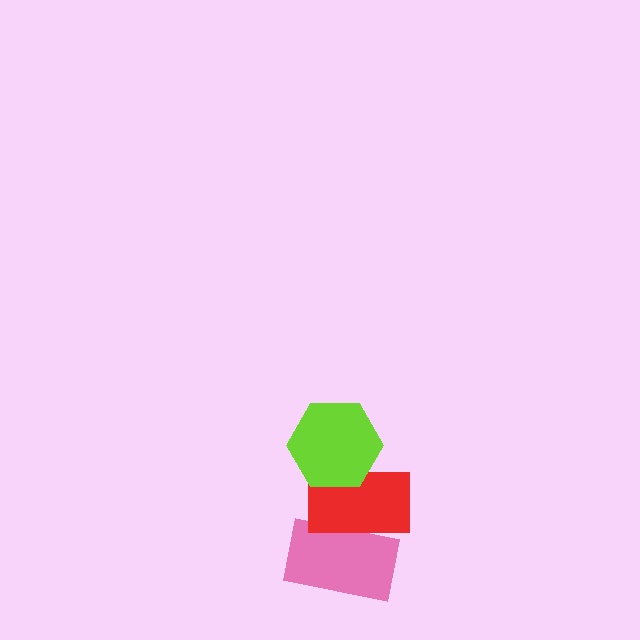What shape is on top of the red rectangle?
The lime hexagon is on top of the red rectangle.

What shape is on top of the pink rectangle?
The red rectangle is on top of the pink rectangle.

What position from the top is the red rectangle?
The red rectangle is 2nd from the top.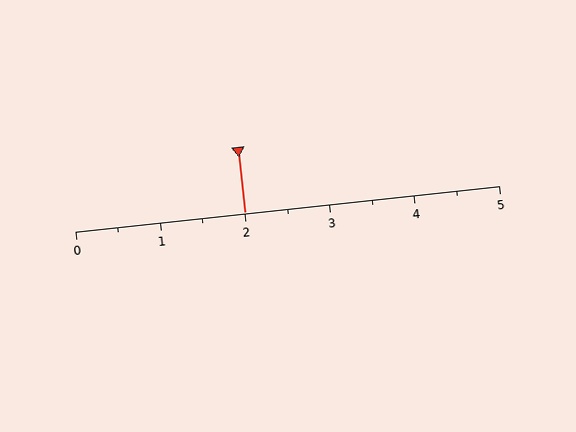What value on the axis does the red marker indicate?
The marker indicates approximately 2.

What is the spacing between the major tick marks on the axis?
The major ticks are spaced 1 apart.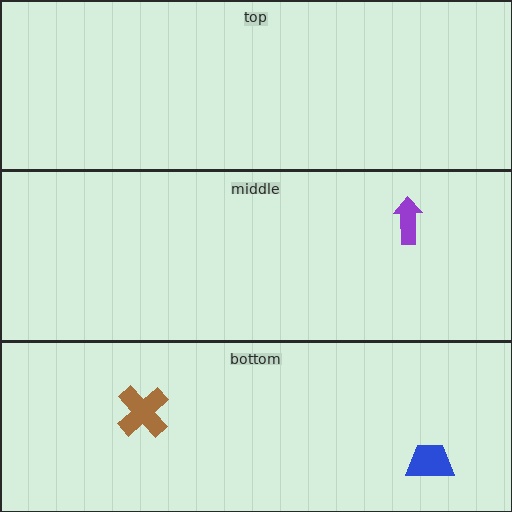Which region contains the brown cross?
The bottom region.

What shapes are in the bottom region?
The blue trapezoid, the brown cross.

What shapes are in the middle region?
The purple arrow.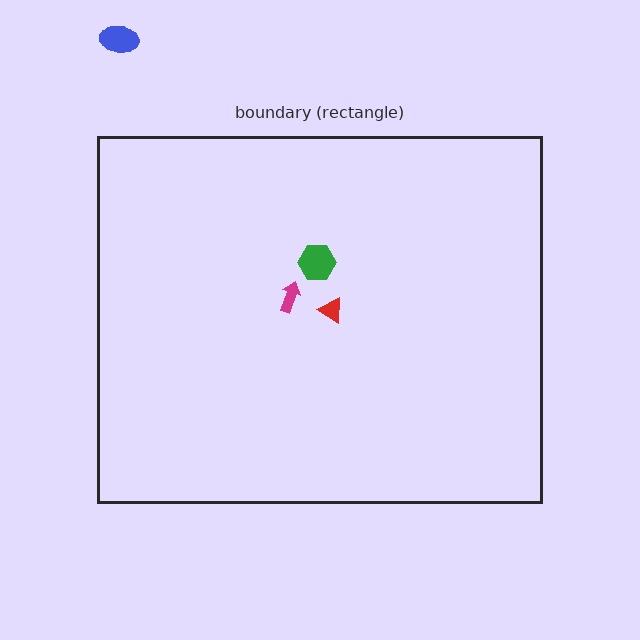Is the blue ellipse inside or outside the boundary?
Outside.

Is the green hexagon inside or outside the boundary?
Inside.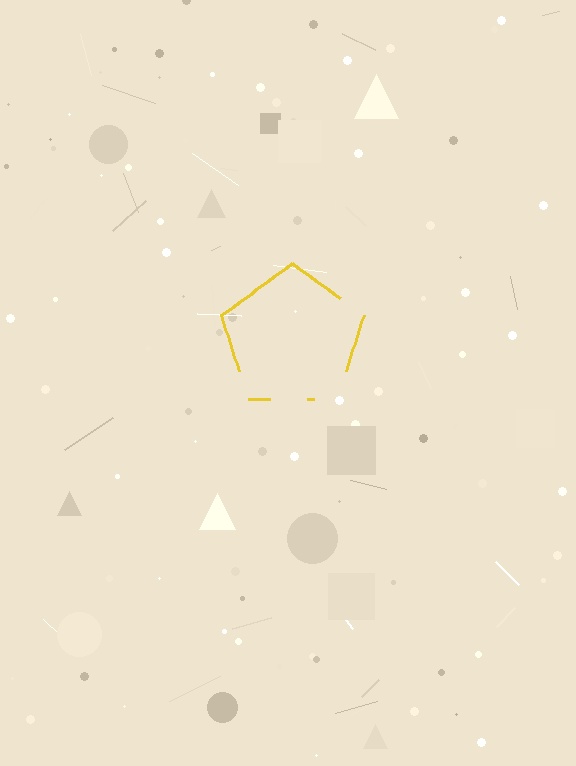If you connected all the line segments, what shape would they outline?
They would outline a pentagon.